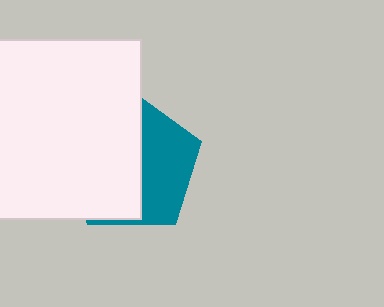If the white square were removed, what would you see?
You would see the complete teal pentagon.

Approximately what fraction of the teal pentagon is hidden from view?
Roughly 57% of the teal pentagon is hidden behind the white square.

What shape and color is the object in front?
The object in front is a white square.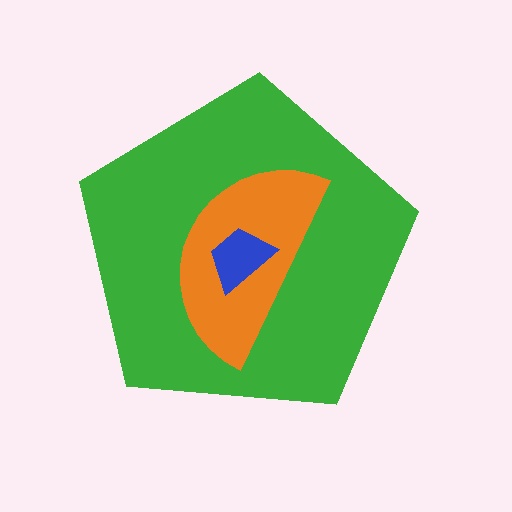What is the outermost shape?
The green pentagon.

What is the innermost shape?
The blue trapezoid.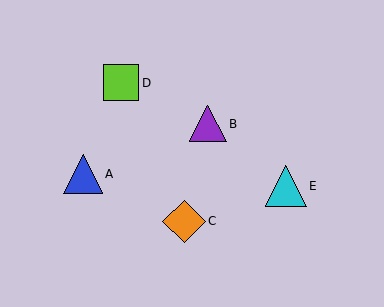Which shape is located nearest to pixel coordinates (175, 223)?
The orange diamond (labeled C) at (184, 221) is nearest to that location.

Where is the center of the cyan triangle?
The center of the cyan triangle is at (286, 186).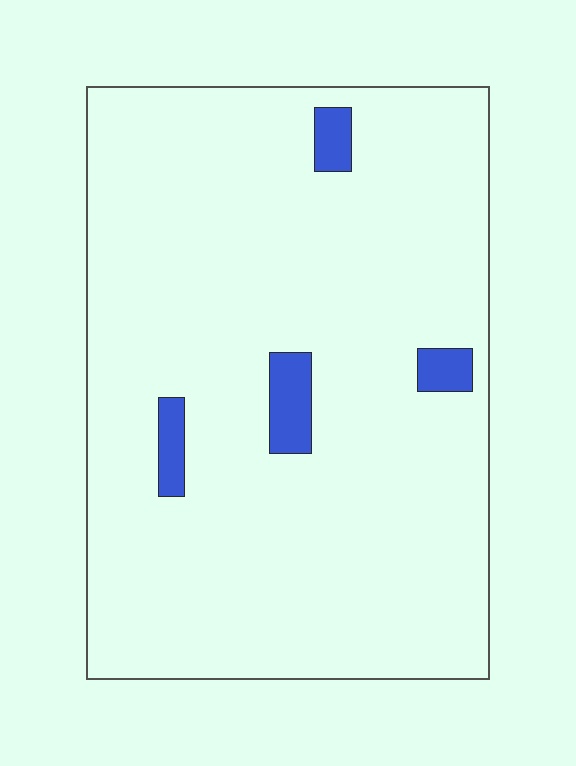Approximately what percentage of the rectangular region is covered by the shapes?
Approximately 5%.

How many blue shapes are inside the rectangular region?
4.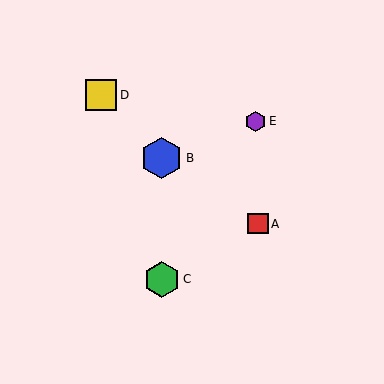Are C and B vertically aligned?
Yes, both are at x≈162.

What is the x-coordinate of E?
Object E is at x≈256.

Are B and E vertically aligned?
No, B is at x≈162 and E is at x≈256.